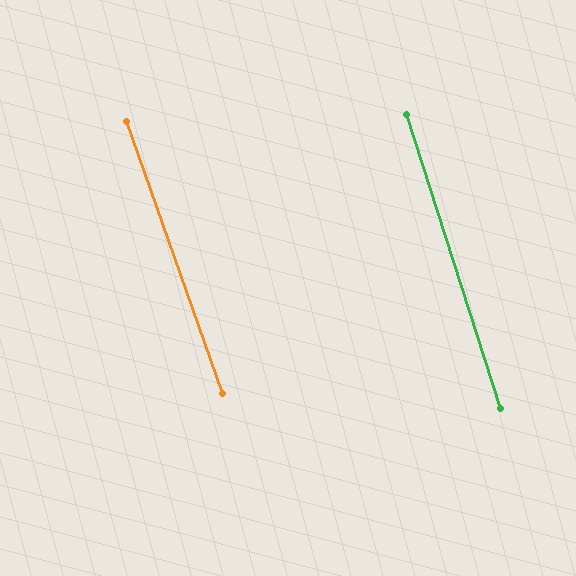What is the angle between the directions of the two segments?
Approximately 2 degrees.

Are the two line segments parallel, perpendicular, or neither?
Parallel — their directions differ by only 1.8°.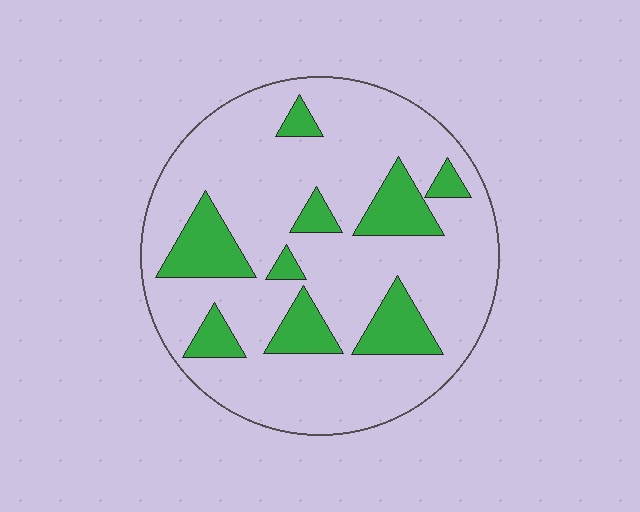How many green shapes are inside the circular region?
9.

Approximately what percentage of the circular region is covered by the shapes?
Approximately 20%.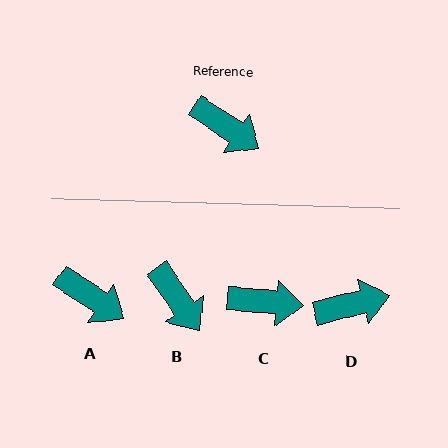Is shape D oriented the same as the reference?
No, it is off by about 48 degrees.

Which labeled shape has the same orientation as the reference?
A.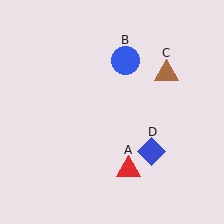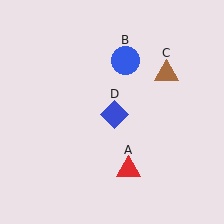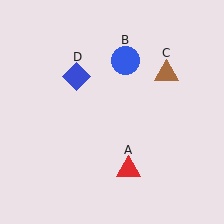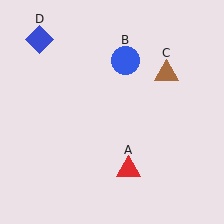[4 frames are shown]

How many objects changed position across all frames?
1 object changed position: blue diamond (object D).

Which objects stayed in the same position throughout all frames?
Red triangle (object A) and blue circle (object B) and brown triangle (object C) remained stationary.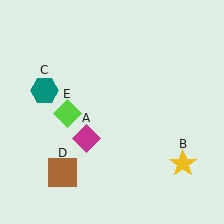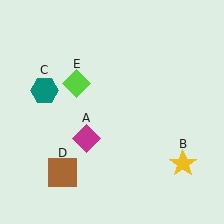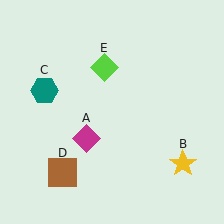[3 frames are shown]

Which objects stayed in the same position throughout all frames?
Magenta diamond (object A) and yellow star (object B) and teal hexagon (object C) and brown square (object D) remained stationary.